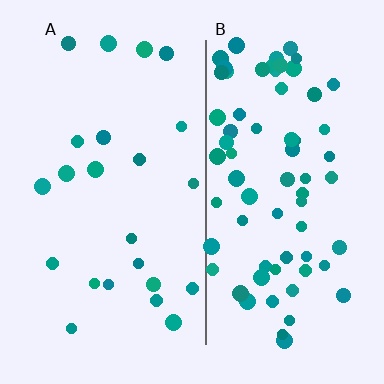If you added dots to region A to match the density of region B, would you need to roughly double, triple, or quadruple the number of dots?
Approximately triple.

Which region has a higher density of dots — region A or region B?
B (the right).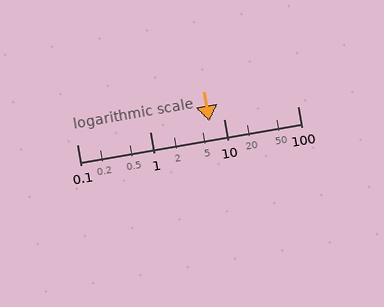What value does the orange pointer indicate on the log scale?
The pointer indicates approximately 6.4.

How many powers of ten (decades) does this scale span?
The scale spans 3 decades, from 0.1 to 100.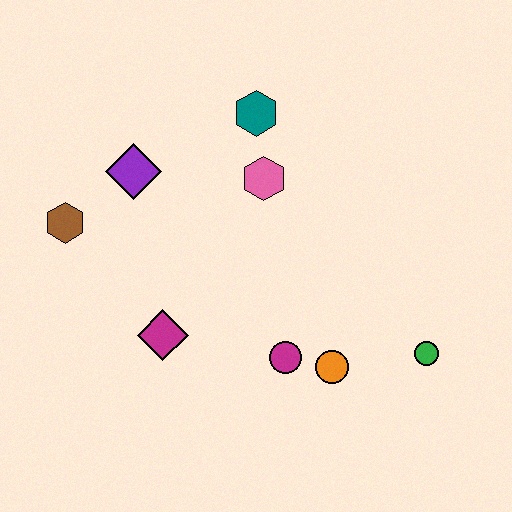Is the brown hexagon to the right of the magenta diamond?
No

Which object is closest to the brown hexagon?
The purple diamond is closest to the brown hexagon.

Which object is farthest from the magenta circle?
The brown hexagon is farthest from the magenta circle.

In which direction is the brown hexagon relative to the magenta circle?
The brown hexagon is to the left of the magenta circle.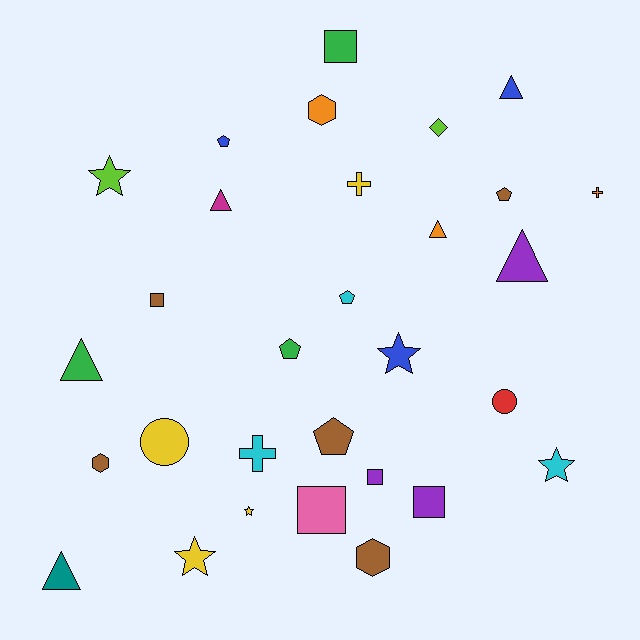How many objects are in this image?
There are 30 objects.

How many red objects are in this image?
There is 1 red object.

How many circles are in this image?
There are 2 circles.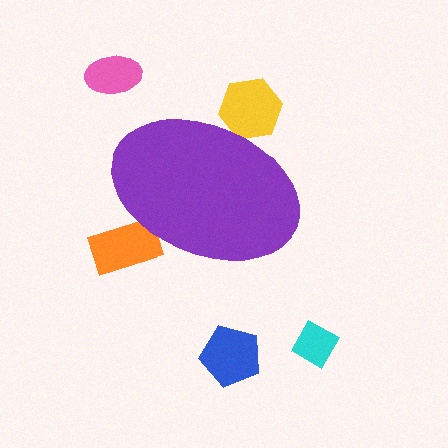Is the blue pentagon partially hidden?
No, the blue pentagon is fully visible.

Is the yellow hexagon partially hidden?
Yes, the yellow hexagon is partially hidden behind the purple ellipse.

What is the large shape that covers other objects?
A purple ellipse.